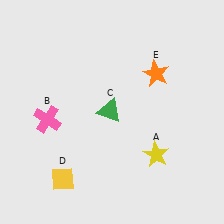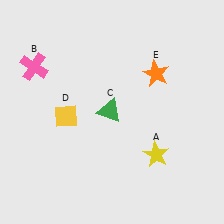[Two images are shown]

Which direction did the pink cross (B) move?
The pink cross (B) moved up.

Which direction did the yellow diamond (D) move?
The yellow diamond (D) moved up.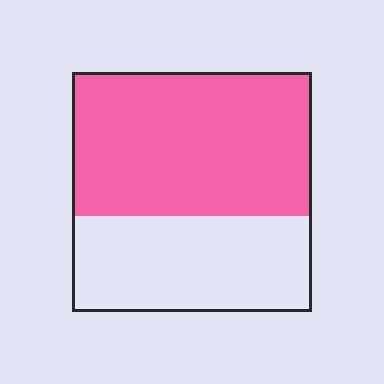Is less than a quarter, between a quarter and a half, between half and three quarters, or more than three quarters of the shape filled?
Between half and three quarters.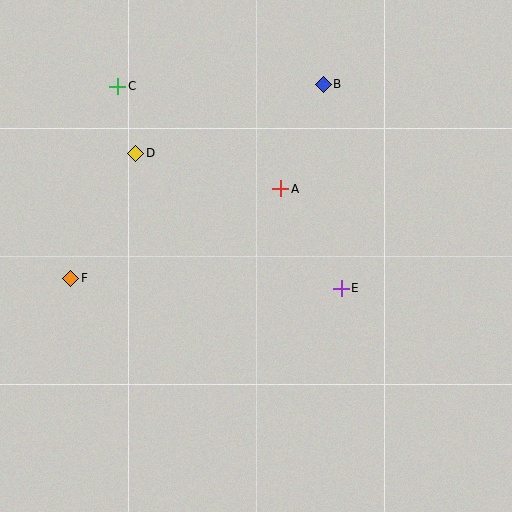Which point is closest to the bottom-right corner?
Point E is closest to the bottom-right corner.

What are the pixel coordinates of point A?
Point A is at (281, 189).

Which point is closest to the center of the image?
Point A at (281, 189) is closest to the center.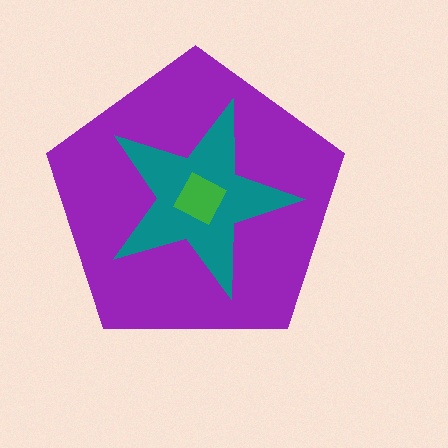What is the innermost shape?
The green square.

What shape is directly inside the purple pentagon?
The teal star.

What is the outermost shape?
The purple pentagon.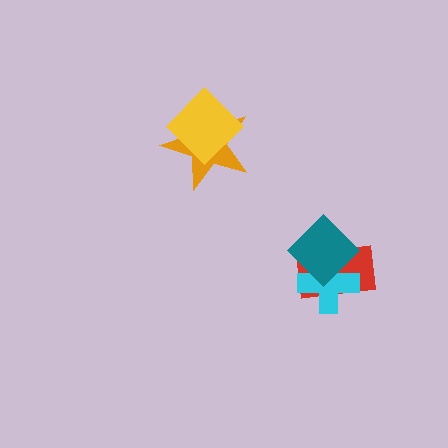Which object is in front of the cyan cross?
The teal diamond is in front of the cyan cross.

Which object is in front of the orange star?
The yellow diamond is in front of the orange star.